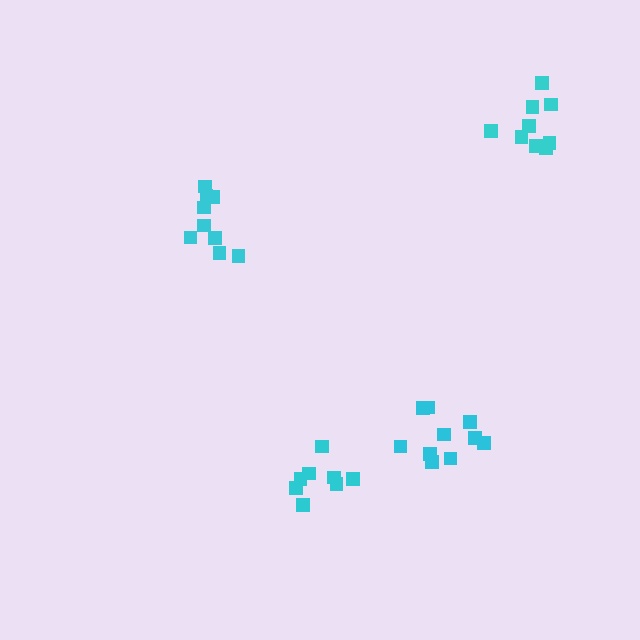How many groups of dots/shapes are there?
There are 4 groups.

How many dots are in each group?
Group 1: 9 dots, Group 2: 9 dots, Group 3: 10 dots, Group 4: 8 dots (36 total).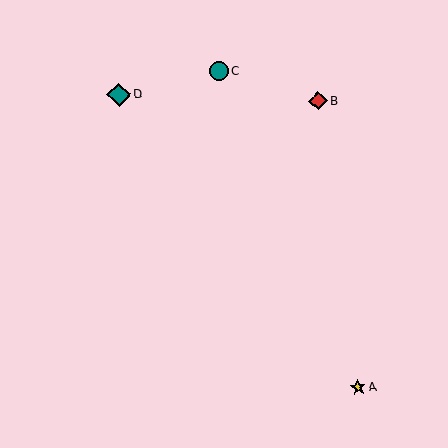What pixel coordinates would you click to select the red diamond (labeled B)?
Click at (318, 101) to select the red diamond B.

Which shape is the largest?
The teal diamond (labeled D) is the largest.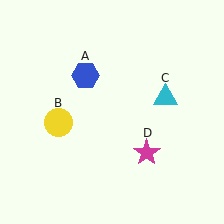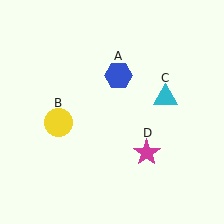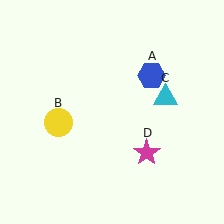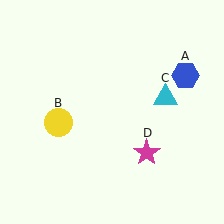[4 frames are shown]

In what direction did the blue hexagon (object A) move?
The blue hexagon (object A) moved right.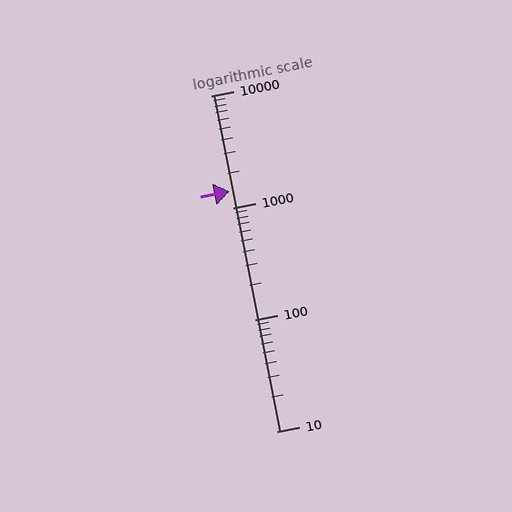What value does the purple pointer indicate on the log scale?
The pointer indicates approximately 1400.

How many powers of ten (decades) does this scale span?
The scale spans 3 decades, from 10 to 10000.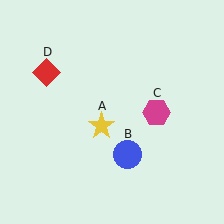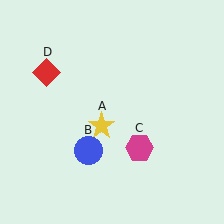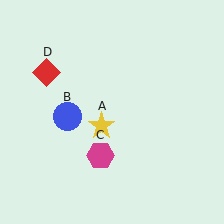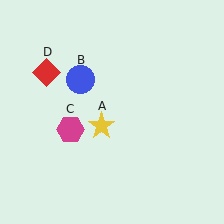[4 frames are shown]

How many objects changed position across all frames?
2 objects changed position: blue circle (object B), magenta hexagon (object C).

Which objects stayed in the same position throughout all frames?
Yellow star (object A) and red diamond (object D) remained stationary.